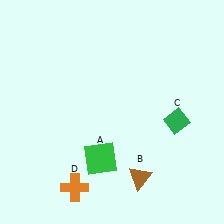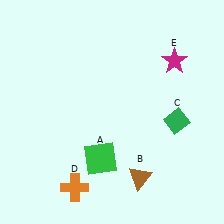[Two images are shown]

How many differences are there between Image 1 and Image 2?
There is 1 difference between the two images.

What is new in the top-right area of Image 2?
A magenta star (E) was added in the top-right area of Image 2.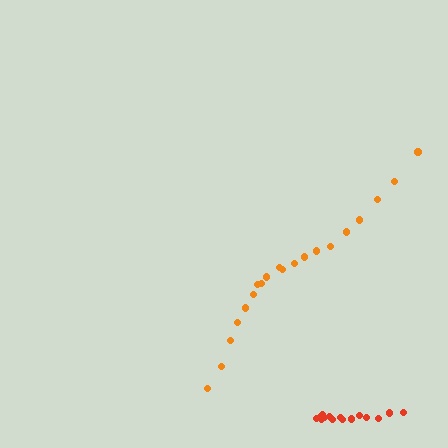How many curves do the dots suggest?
There are 2 distinct paths.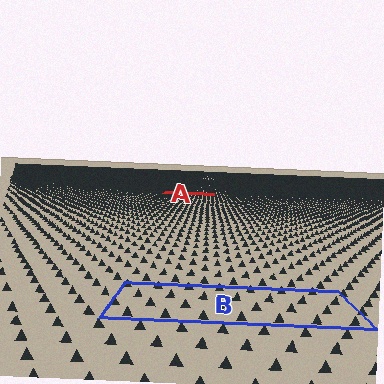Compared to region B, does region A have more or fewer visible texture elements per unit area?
Region A has more texture elements per unit area — they are packed more densely because it is farther away.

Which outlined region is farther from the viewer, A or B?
Region A is farther from the viewer — the texture elements inside it appear smaller and more densely packed.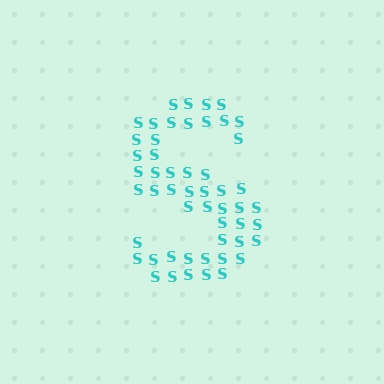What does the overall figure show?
The overall figure shows the letter S.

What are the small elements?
The small elements are letter S's.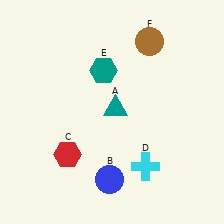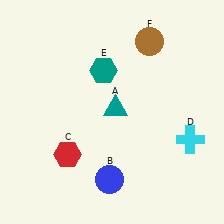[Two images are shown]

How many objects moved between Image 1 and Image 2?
1 object moved between the two images.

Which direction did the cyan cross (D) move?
The cyan cross (D) moved right.